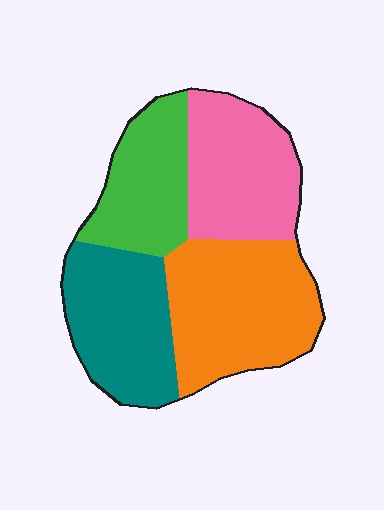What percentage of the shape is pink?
Pink takes up about one quarter (1/4) of the shape.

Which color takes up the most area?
Orange, at roughly 30%.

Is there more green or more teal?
Teal.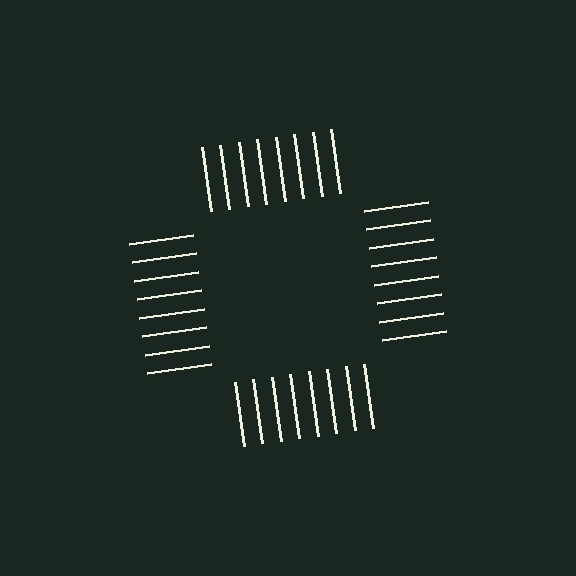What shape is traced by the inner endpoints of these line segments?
An illusory square — the line segments terminate on its edges but no continuous stroke is drawn.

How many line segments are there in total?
32 — 8 along each of the 4 edges.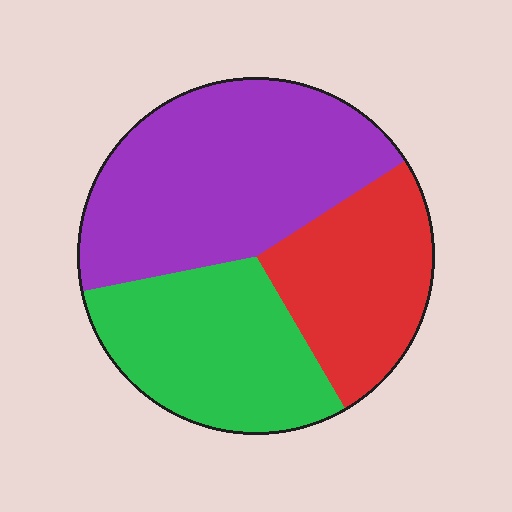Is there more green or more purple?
Purple.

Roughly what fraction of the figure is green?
Green takes up between a quarter and a half of the figure.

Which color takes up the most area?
Purple, at roughly 45%.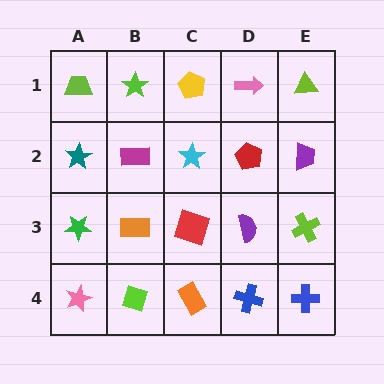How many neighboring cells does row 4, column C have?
3.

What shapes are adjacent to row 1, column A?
A teal star (row 2, column A), a lime star (row 1, column B).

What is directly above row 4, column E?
A lime cross.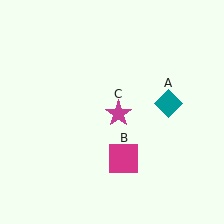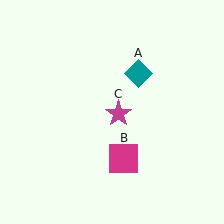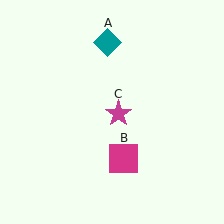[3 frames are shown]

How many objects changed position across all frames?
1 object changed position: teal diamond (object A).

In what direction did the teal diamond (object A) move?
The teal diamond (object A) moved up and to the left.